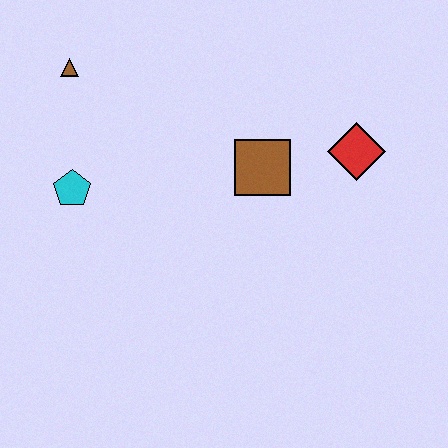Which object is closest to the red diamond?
The brown square is closest to the red diamond.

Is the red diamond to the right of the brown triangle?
Yes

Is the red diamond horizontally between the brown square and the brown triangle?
No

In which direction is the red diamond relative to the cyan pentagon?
The red diamond is to the right of the cyan pentagon.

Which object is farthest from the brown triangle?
The red diamond is farthest from the brown triangle.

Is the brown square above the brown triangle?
No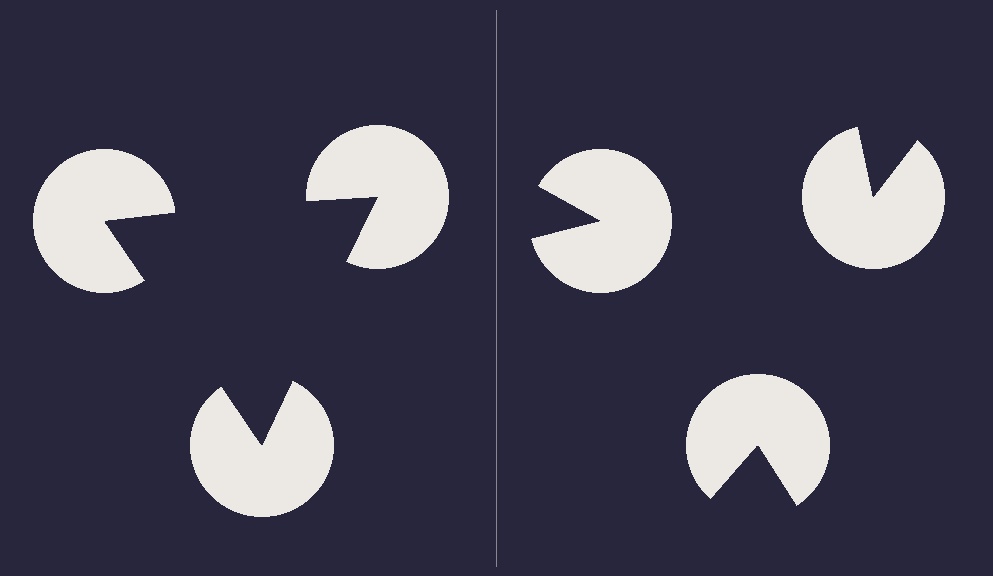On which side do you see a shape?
An illusory triangle appears on the left side. On the right side the wedge cuts are rotated, so no coherent shape forms.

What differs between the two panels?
The pac-man discs are positioned identically on both sides; only the wedge orientations differ. On the left they align to a triangle; on the right they are misaligned.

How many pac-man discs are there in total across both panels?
6 — 3 on each side.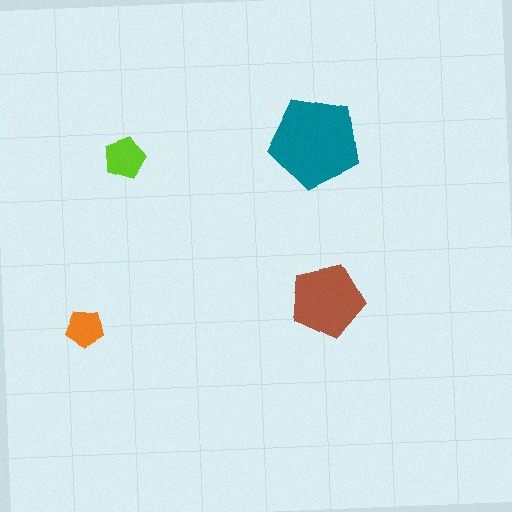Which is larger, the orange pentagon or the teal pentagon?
The teal one.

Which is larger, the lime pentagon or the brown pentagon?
The brown one.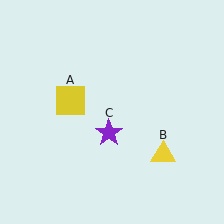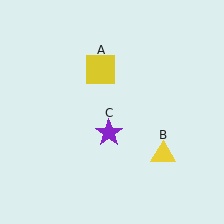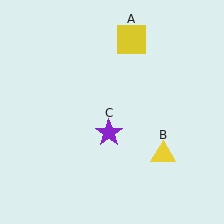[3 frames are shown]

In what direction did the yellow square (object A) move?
The yellow square (object A) moved up and to the right.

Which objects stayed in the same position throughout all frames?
Yellow triangle (object B) and purple star (object C) remained stationary.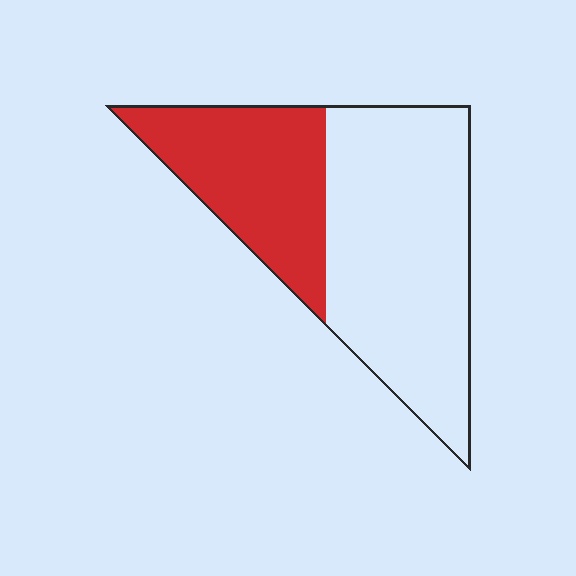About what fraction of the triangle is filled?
About three eighths (3/8).